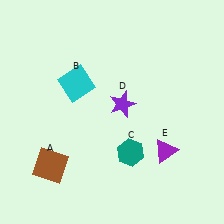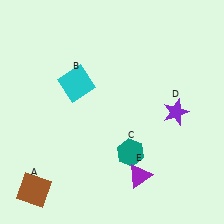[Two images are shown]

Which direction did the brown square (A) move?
The brown square (A) moved down.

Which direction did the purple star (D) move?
The purple star (D) moved right.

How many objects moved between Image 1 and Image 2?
3 objects moved between the two images.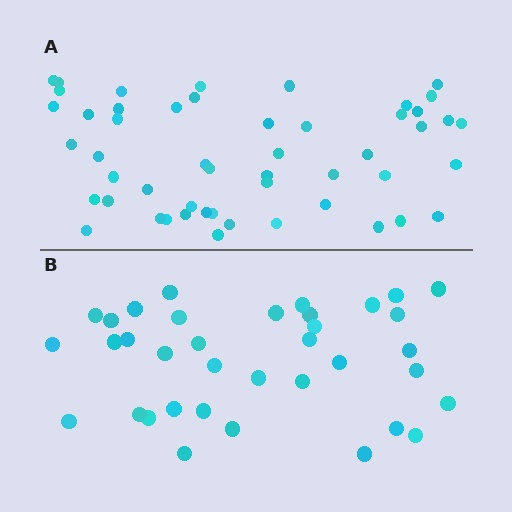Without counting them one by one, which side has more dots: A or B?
Region A (the top region) has more dots.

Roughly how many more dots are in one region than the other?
Region A has approximately 15 more dots than region B.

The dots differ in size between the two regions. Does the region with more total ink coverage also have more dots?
No. Region B has more total ink coverage because its dots are larger, but region A actually contains more individual dots. Total area can be misleading — the number of items is what matters here.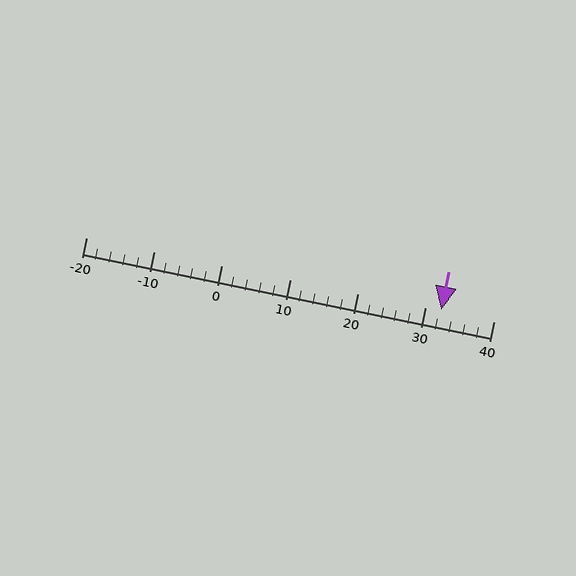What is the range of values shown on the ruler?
The ruler shows values from -20 to 40.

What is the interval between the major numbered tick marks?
The major tick marks are spaced 10 units apart.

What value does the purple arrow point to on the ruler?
The purple arrow points to approximately 32.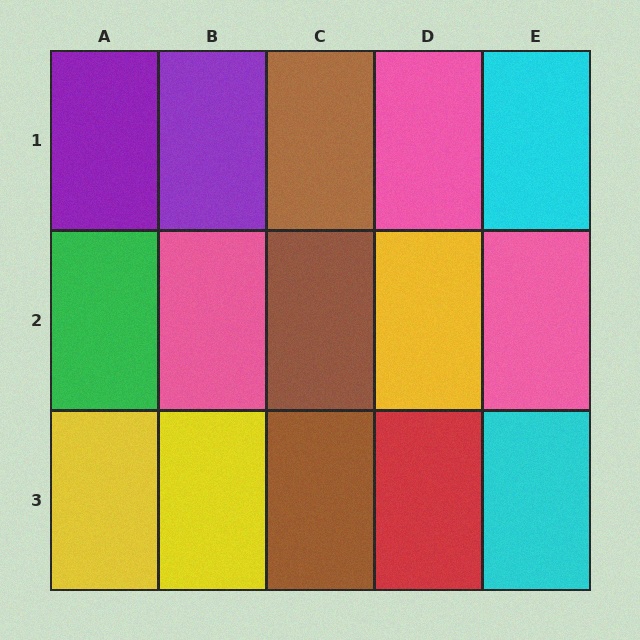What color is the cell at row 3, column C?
Brown.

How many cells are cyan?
2 cells are cyan.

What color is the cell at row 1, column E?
Cyan.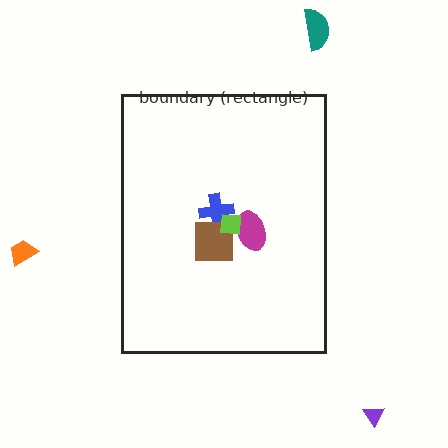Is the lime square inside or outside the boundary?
Inside.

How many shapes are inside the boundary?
4 inside, 3 outside.